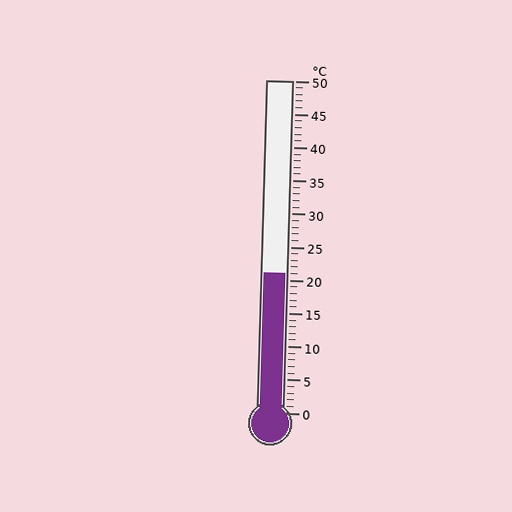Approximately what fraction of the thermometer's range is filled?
The thermometer is filled to approximately 40% of its range.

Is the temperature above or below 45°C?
The temperature is below 45°C.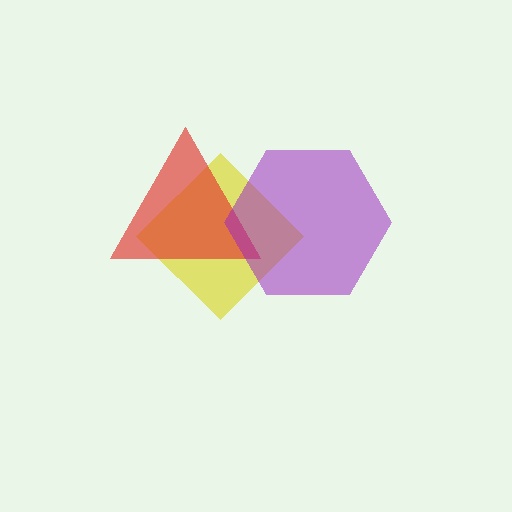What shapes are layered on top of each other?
The layered shapes are: a yellow diamond, a red triangle, a purple hexagon.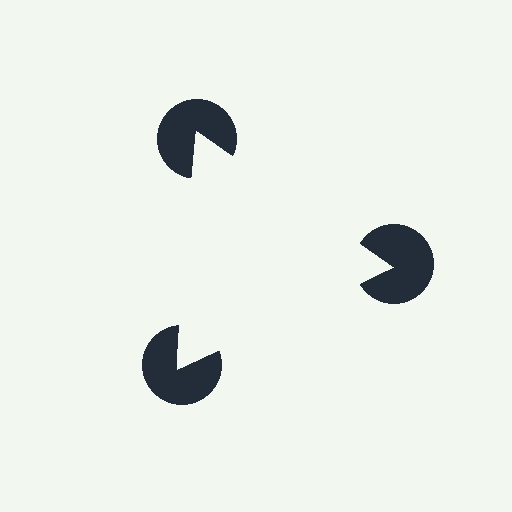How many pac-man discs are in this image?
There are 3 — one at each vertex of the illusory triangle.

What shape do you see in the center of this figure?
An illusory triangle — its edges are inferred from the aligned wedge cuts in the pac-man discs, not physically drawn.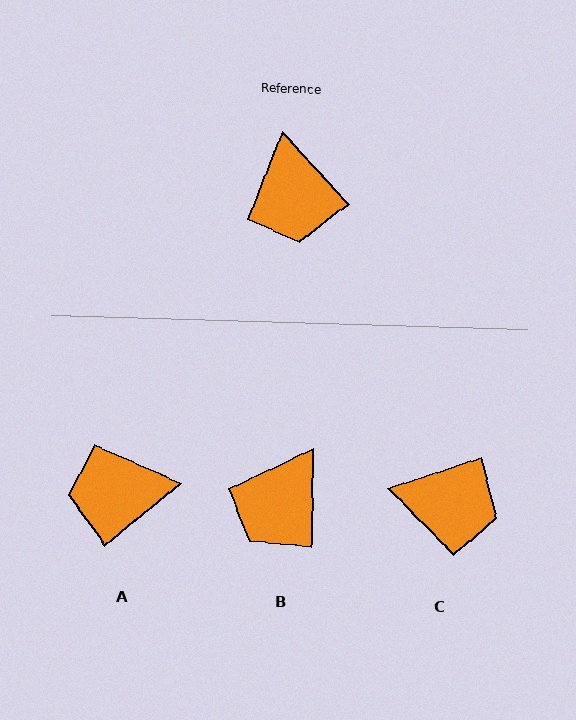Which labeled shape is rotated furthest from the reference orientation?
A, about 93 degrees away.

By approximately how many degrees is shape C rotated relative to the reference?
Approximately 66 degrees counter-clockwise.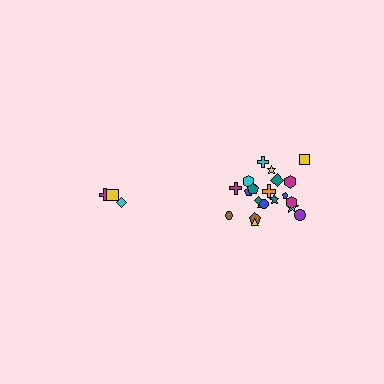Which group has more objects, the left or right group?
The right group.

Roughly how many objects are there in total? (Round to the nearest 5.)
Roughly 25 objects in total.